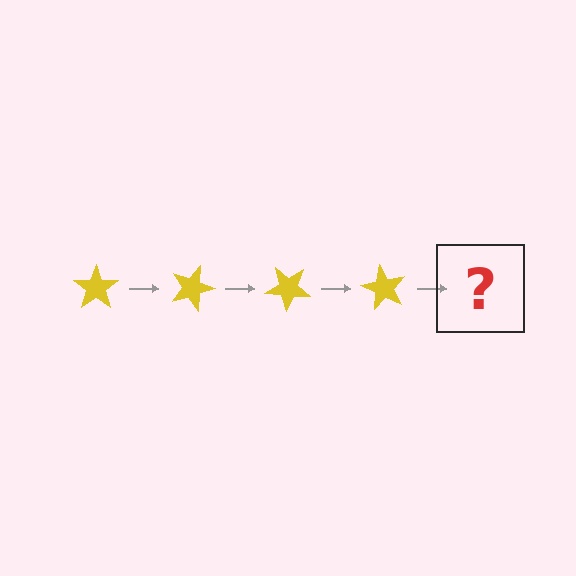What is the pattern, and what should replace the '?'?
The pattern is that the star rotates 20 degrees each step. The '?' should be a yellow star rotated 80 degrees.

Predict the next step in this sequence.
The next step is a yellow star rotated 80 degrees.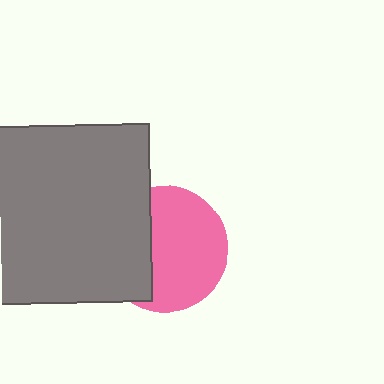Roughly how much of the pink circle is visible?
About half of it is visible (roughly 63%).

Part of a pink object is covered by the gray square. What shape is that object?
It is a circle.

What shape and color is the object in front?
The object in front is a gray square.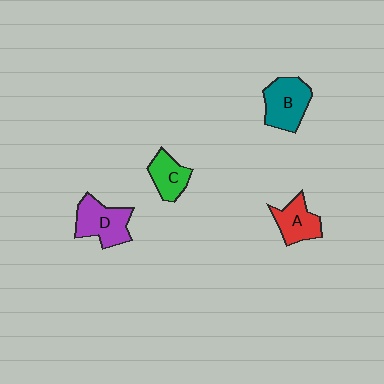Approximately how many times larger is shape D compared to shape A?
Approximately 1.3 times.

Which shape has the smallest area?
Shape C (green).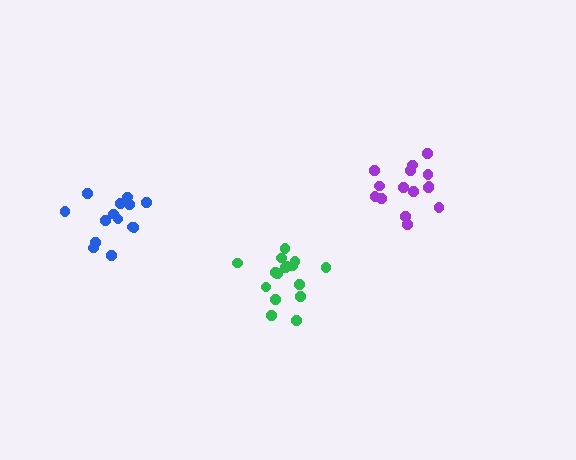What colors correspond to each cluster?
The clusters are colored: purple, green, blue.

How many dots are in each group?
Group 1: 15 dots, Group 2: 16 dots, Group 3: 14 dots (45 total).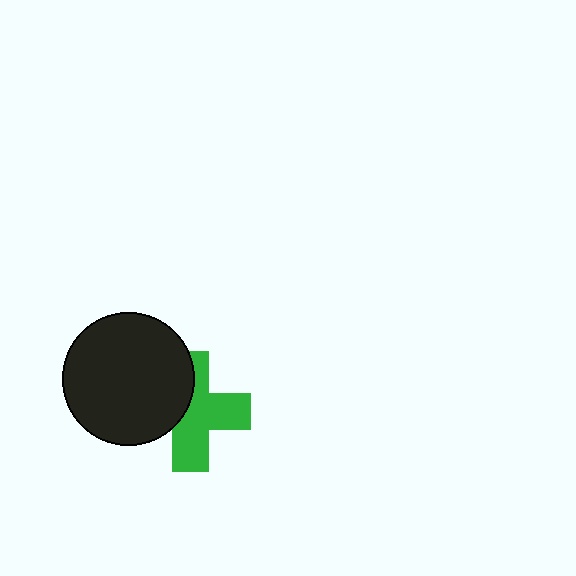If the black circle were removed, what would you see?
You would see the complete green cross.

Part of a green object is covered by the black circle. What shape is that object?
It is a cross.